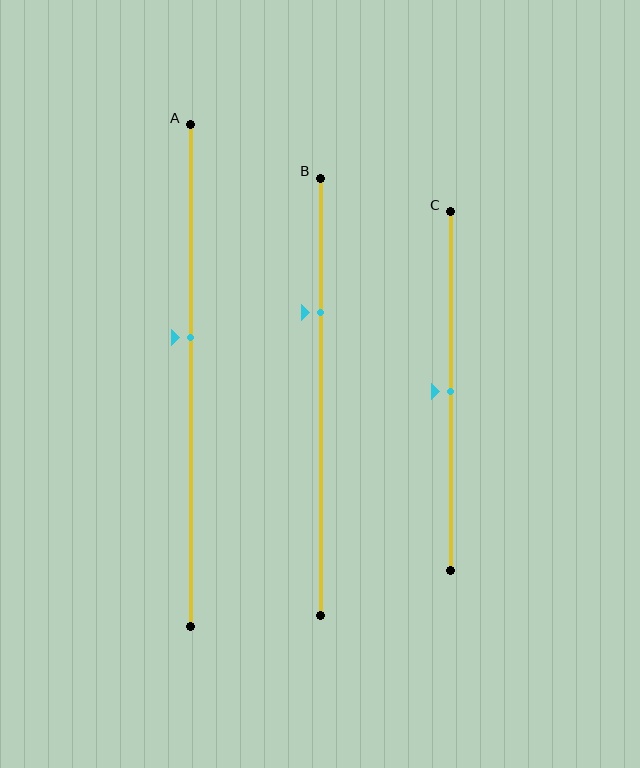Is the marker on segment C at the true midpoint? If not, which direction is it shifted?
Yes, the marker on segment C is at the true midpoint.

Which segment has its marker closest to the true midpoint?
Segment C has its marker closest to the true midpoint.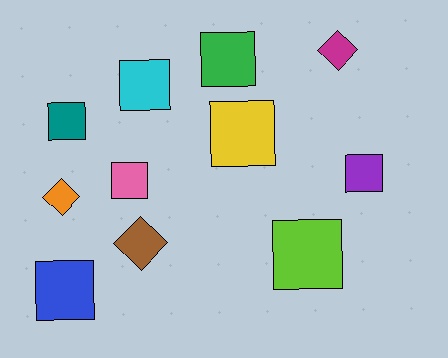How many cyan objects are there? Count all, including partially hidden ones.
There is 1 cyan object.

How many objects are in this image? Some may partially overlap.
There are 11 objects.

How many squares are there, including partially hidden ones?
There are 8 squares.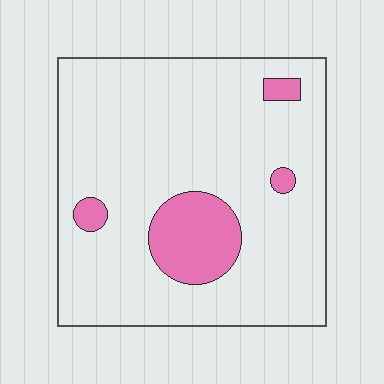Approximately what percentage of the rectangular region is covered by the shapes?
Approximately 15%.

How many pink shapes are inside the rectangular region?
4.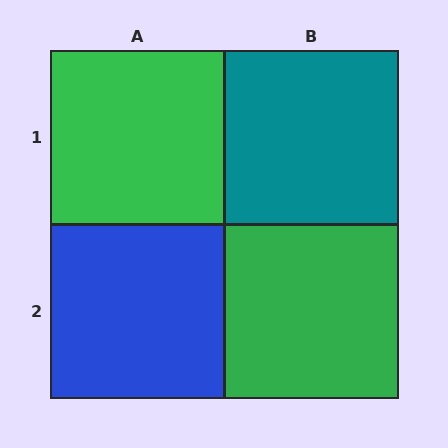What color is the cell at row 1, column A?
Green.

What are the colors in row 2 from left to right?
Blue, green.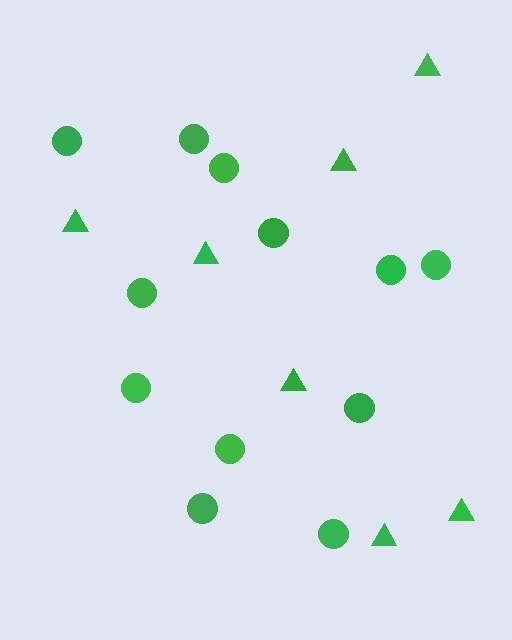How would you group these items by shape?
There are 2 groups: one group of circles (12) and one group of triangles (7).